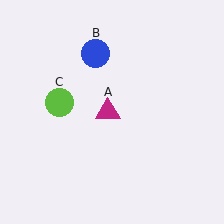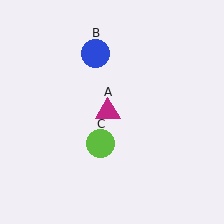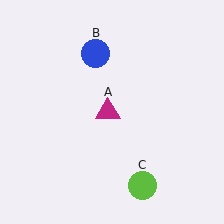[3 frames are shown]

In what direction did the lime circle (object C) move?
The lime circle (object C) moved down and to the right.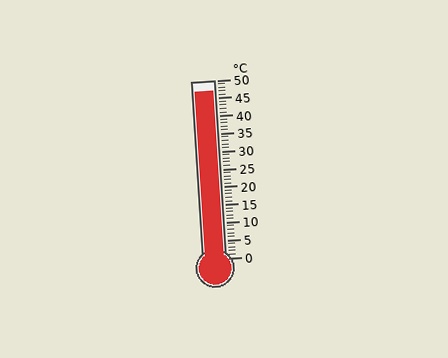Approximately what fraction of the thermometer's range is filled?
The thermometer is filled to approximately 95% of its range.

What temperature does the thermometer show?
The thermometer shows approximately 47°C.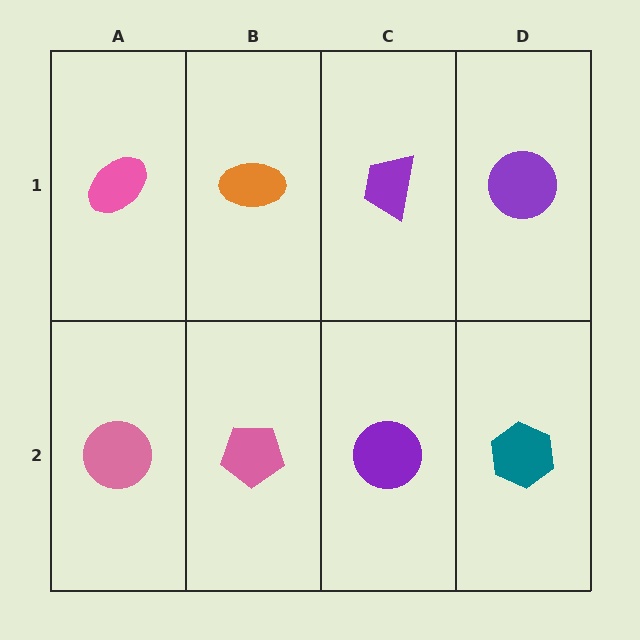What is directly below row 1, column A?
A pink circle.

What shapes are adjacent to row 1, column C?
A purple circle (row 2, column C), an orange ellipse (row 1, column B), a purple circle (row 1, column D).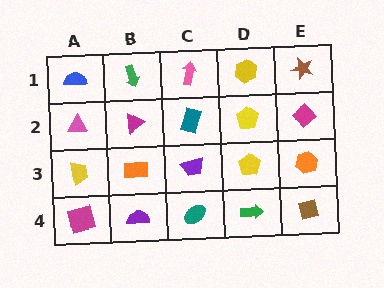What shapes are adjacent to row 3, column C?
A teal rectangle (row 2, column C), a teal ellipse (row 4, column C), an orange rectangle (row 3, column B), a yellow pentagon (row 3, column D).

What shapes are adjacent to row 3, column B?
A magenta triangle (row 2, column B), a purple semicircle (row 4, column B), a yellow trapezoid (row 3, column A), a purple trapezoid (row 3, column C).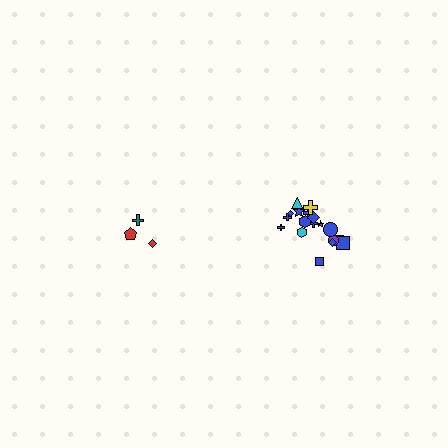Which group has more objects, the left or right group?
The right group.